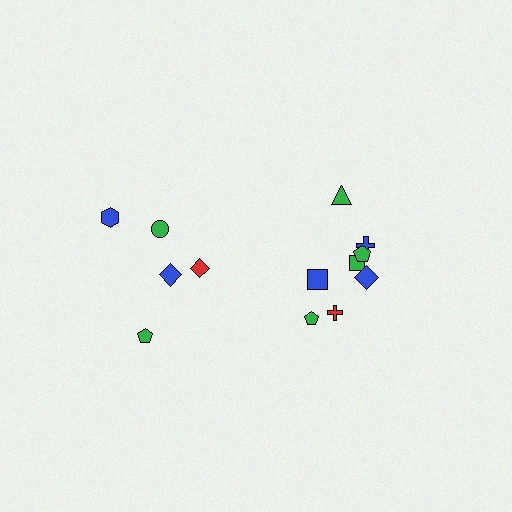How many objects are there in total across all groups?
There are 13 objects.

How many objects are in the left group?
There are 5 objects.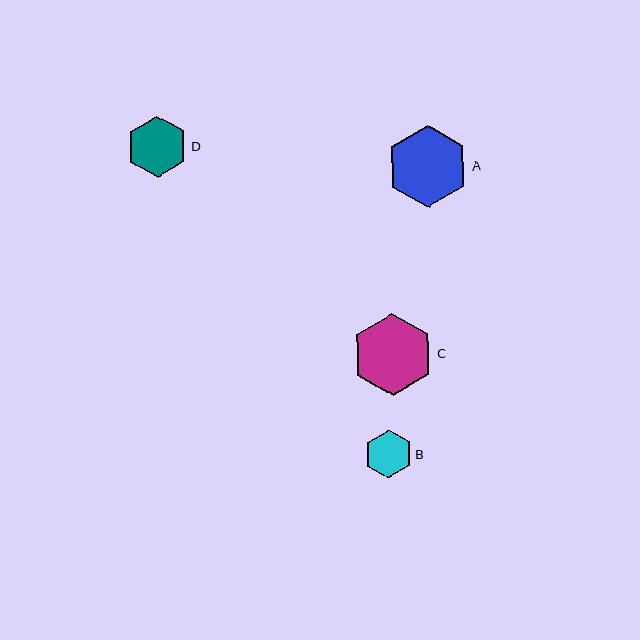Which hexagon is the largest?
Hexagon A is the largest with a size of approximately 82 pixels.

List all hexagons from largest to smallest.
From largest to smallest: A, C, D, B.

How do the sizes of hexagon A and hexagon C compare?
Hexagon A and hexagon C are approximately the same size.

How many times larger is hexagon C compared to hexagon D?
Hexagon C is approximately 1.3 times the size of hexagon D.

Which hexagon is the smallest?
Hexagon B is the smallest with a size of approximately 49 pixels.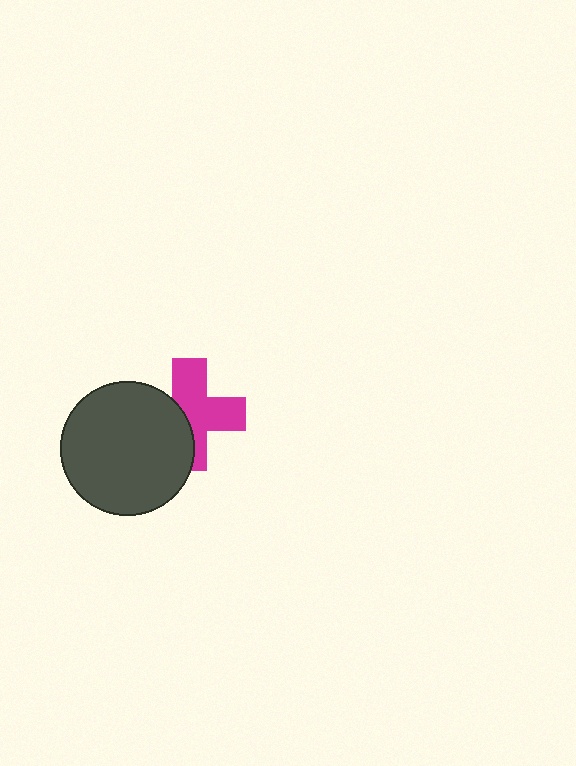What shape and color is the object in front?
The object in front is a dark gray circle.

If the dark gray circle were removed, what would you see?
You would see the complete magenta cross.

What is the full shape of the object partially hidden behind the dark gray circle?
The partially hidden object is a magenta cross.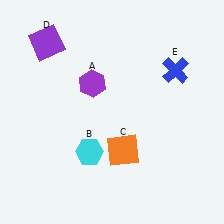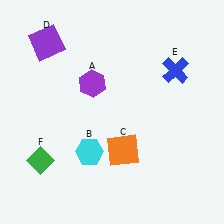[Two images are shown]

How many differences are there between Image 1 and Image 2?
There is 1 difference between the two images.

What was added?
A green diamond (F) was added in Image 2.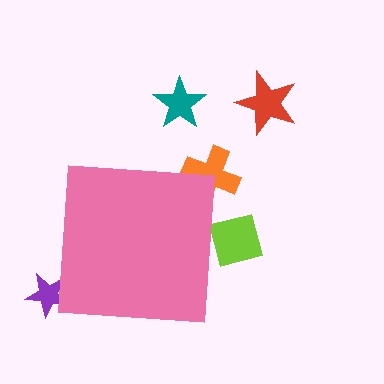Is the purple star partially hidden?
Yes, the purple star is partially hidden behind the pink square.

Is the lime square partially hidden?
Yes, the lime square is partially hidden behind the pink square.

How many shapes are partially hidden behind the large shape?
3 shapes are partially hidden.